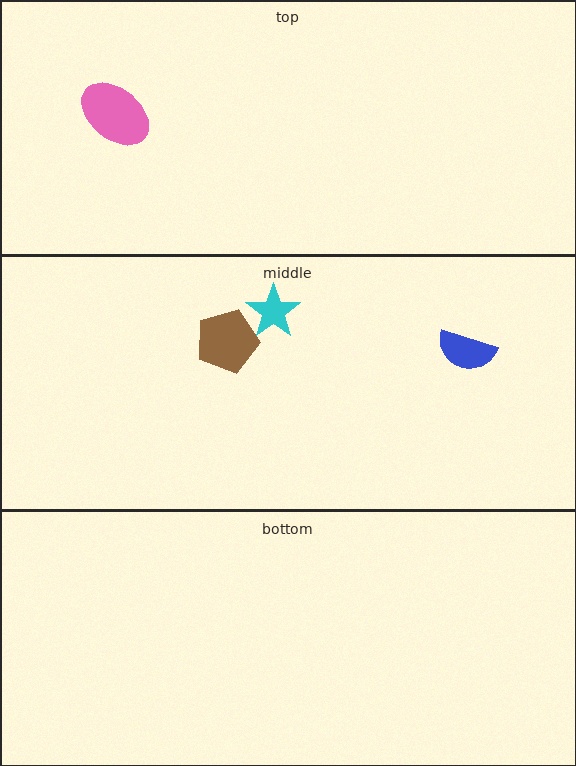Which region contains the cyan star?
The middle region.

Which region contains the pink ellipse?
The top region.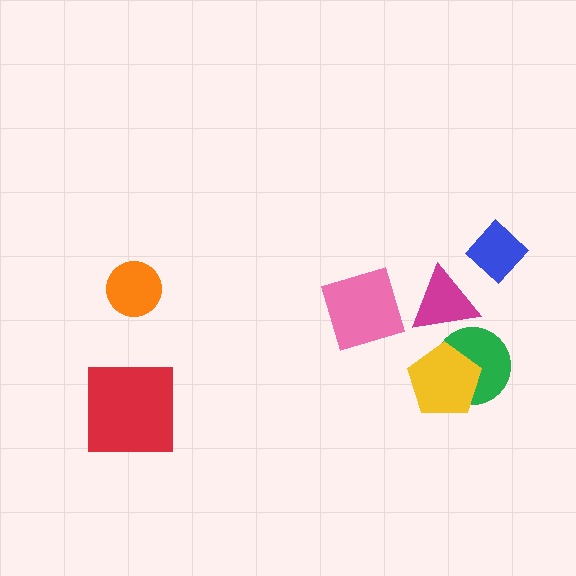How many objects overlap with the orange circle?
0 objects overlap with the orange circle.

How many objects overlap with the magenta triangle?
1 object overlaps with the magenta triangle.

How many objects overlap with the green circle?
2 objects overlap with the green circle.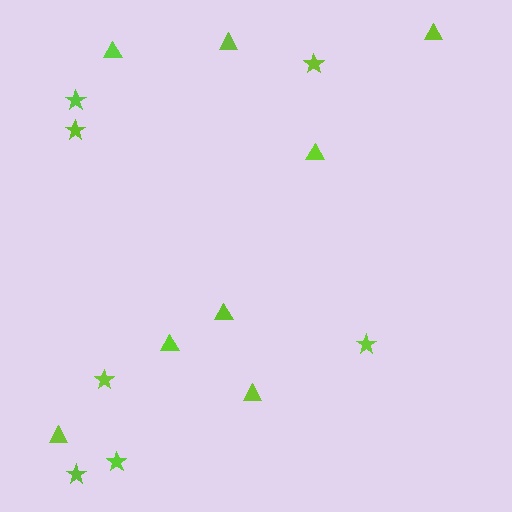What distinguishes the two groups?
There are 2 groups: one group of stars (7) and one group of triangles (8).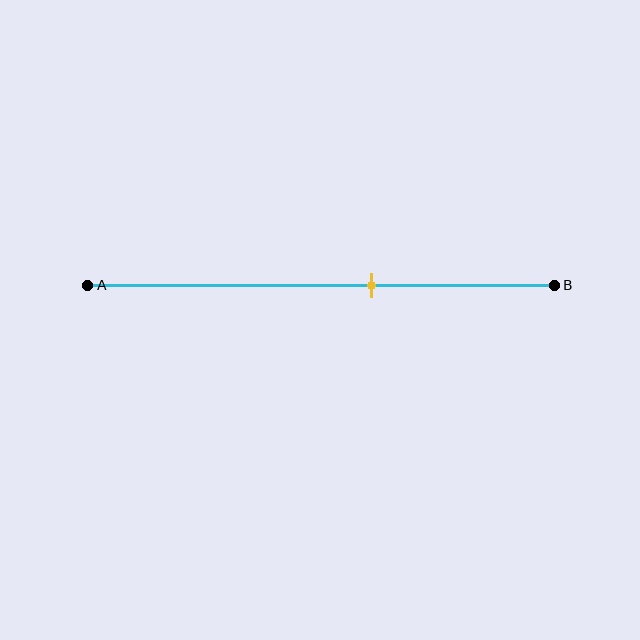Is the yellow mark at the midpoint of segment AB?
No, the mark is at about 60% from A, not at the 50% midpoint.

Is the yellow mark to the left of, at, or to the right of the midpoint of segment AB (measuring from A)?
The yellow mark is to the right of the midpoint of segment AB.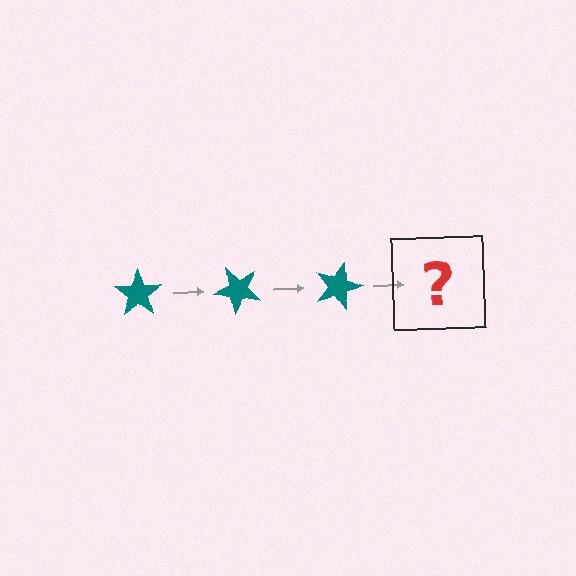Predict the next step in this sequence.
The next step is a teal star rotated 135 degrees.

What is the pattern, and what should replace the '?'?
The pattern is that the star rotates 45 degrees each step. The '?' should be a teal star rotated 135 degrees.